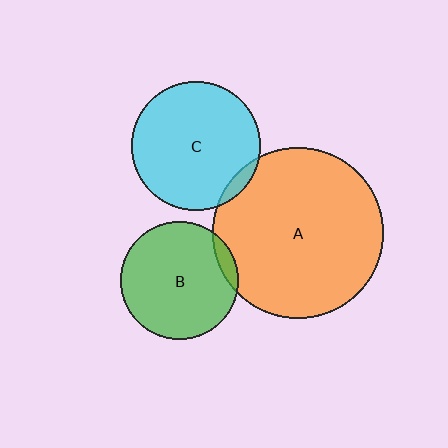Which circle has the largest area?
Circle A (orange).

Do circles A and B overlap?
Yes.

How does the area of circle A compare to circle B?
Approximately 2.1 times.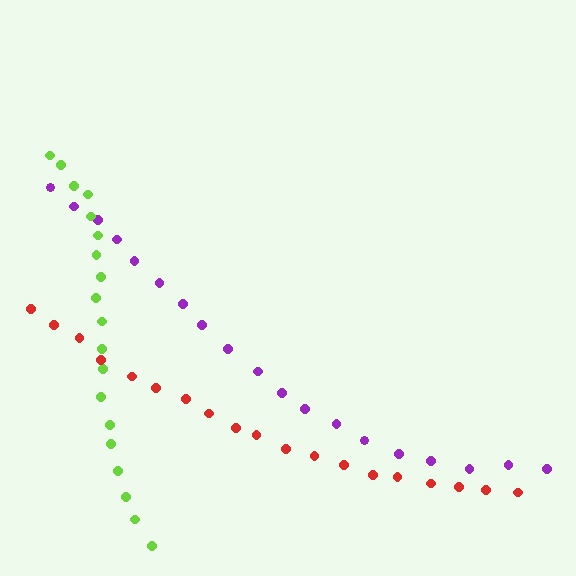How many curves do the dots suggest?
There are 3 distinct paths.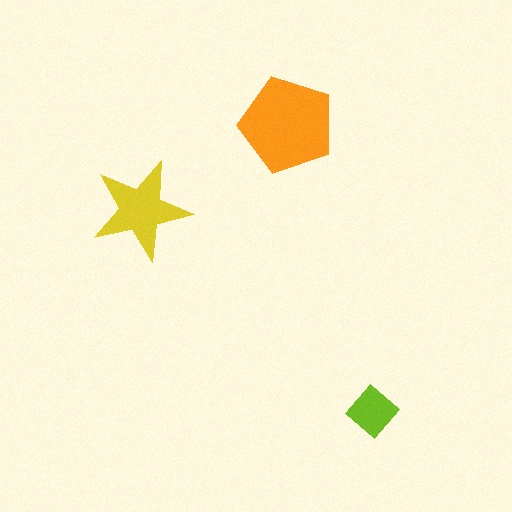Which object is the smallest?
The lime diamond.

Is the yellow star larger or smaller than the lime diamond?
Larger.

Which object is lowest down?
The lime diamond is bottommost.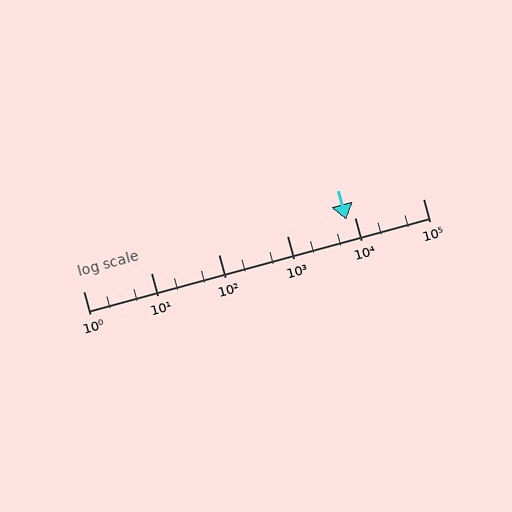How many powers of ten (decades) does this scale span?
The scale spans 5 decades, from 1 to 100000.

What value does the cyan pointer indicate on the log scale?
The pointer indicates approximately 7400.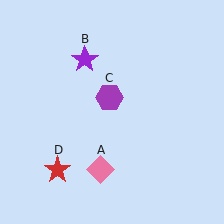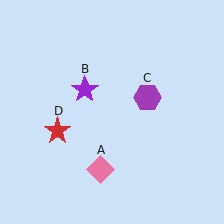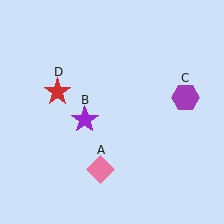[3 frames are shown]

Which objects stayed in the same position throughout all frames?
Pink diamond (object A) remained stationary.